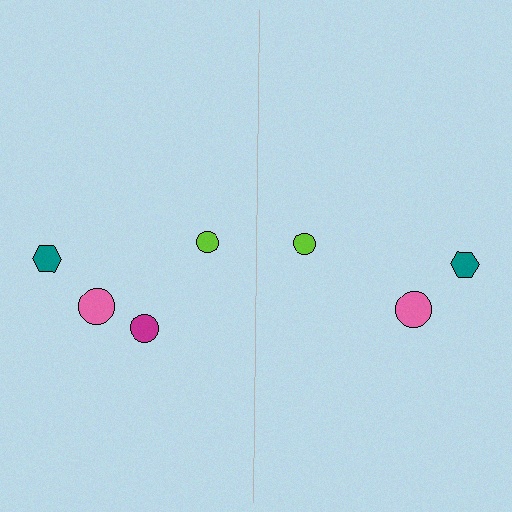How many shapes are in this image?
There are 7 shapes in this image.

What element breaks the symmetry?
A magenta circle is missing from the right side.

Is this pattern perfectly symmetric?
No, the pattern is not perfectly symmetric. A magenta circle is missing from the right side.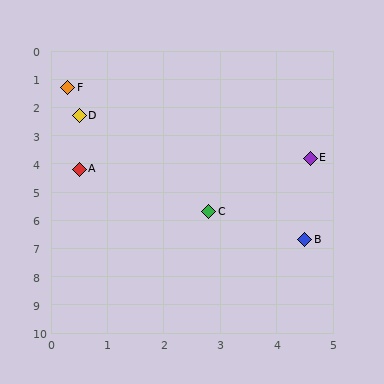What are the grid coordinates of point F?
Point F is at approximately (0.3, 1.3).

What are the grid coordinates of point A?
Point A is at approximately (0.5, 4.2).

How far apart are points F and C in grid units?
Points F and C are about 5.1 grid units apart.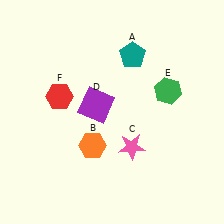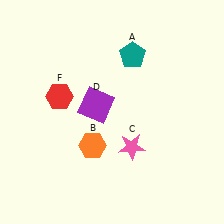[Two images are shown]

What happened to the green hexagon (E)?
The green hexagon (E) was removed in Image 2. It was in the top-right area of Image 1.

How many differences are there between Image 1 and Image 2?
There is 1 difference between the two images.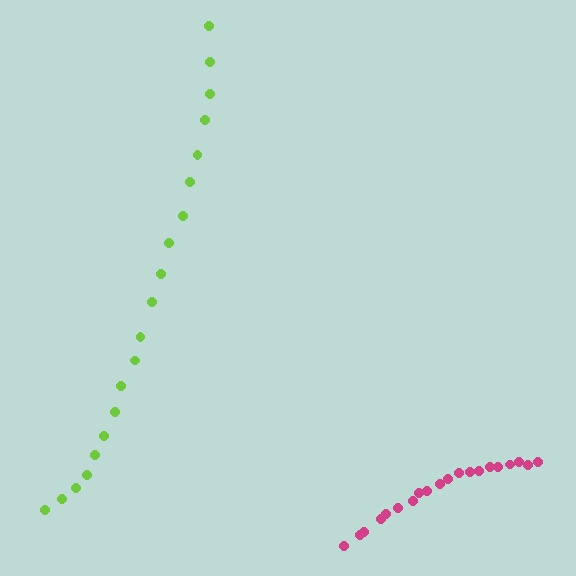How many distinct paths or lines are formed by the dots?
There are 2 distinct paths.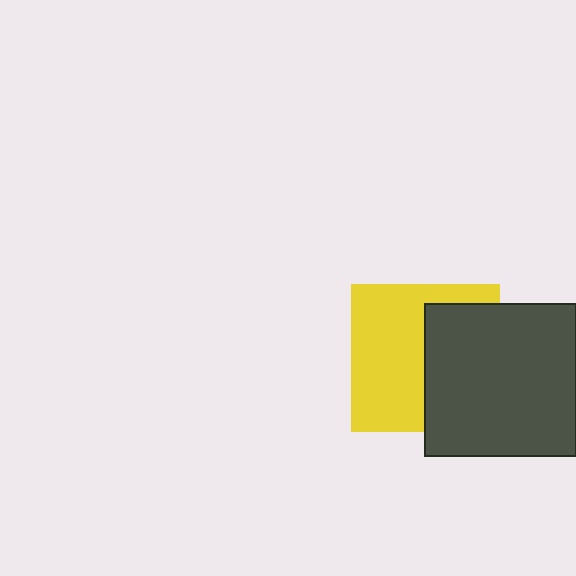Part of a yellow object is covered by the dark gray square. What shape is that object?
It is a square.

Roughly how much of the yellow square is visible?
About half of it is visible (roughly 56%).